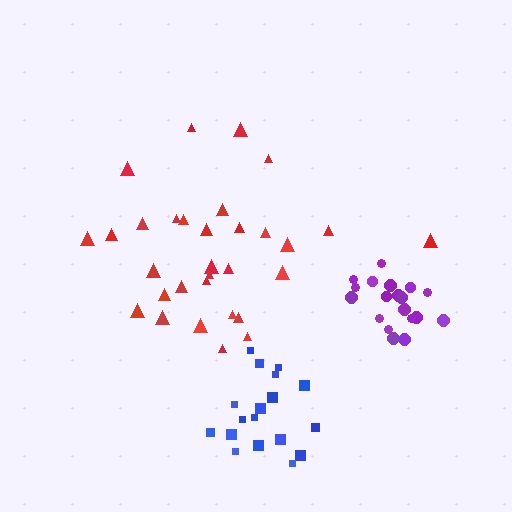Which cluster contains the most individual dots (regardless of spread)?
Red (31).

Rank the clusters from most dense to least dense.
purple, blue, red.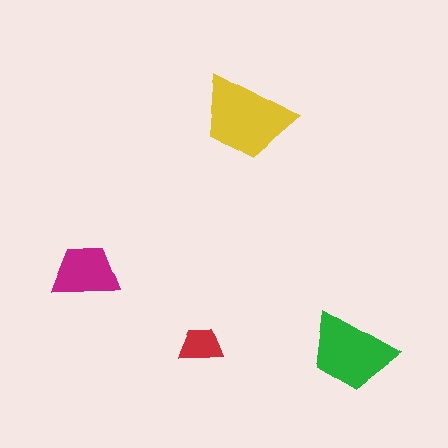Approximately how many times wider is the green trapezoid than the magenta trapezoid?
About 1.5 times wider.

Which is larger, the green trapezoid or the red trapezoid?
The green one.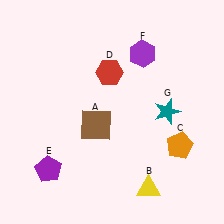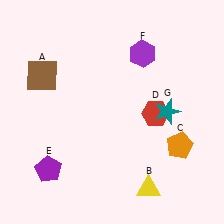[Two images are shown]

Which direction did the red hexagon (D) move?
The red hexagon (D) moved right.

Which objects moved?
The objects that moved are: the brown square (A), the red hexagon (D).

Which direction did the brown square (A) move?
The brown square (A) moved left.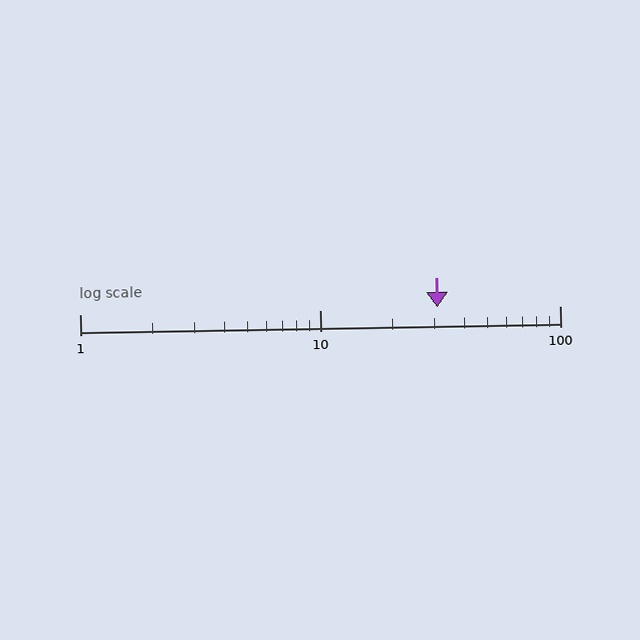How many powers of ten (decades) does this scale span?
The scale spans 2 decades, from 1 to 100.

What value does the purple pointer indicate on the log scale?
The pointer indicates approximately 31.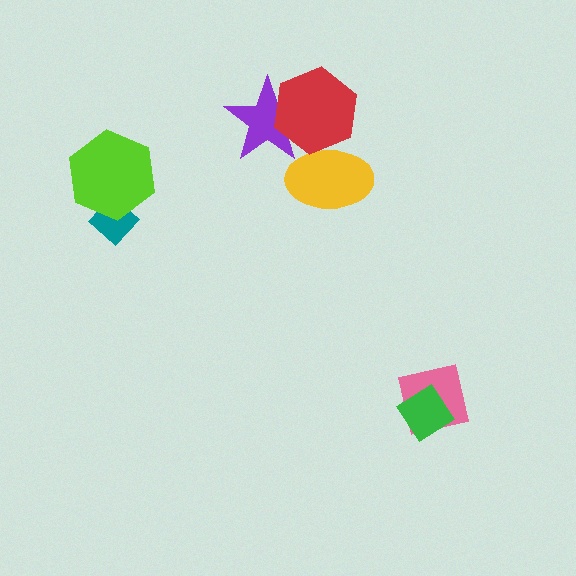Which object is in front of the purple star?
The red hexagon is in front of the purple star.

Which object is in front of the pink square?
The green diamond is in front of the pink square.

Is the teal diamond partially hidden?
Yes, it is partially covered by another shape.